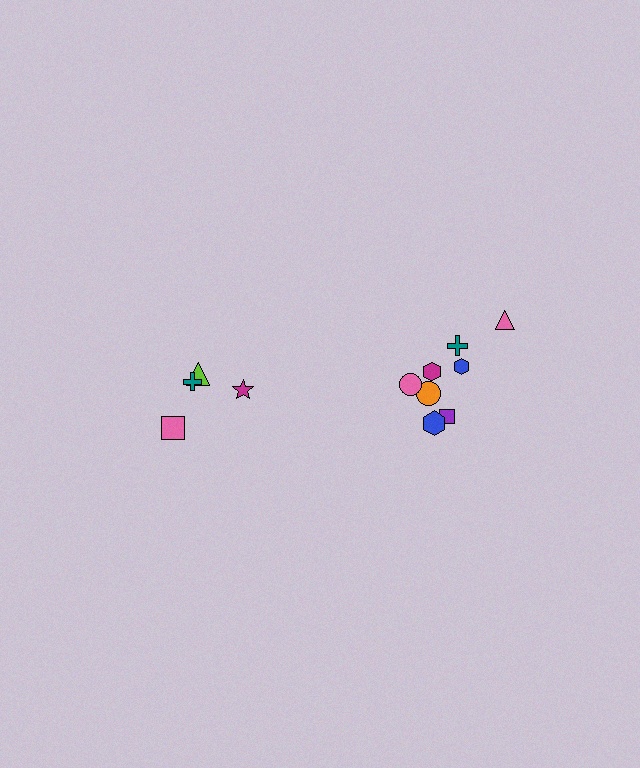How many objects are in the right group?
There are 8 objects.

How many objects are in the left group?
There are 4 objects.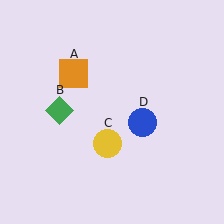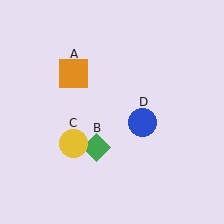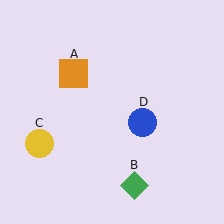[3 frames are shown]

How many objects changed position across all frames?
2 objects changed position: green diamond (object B), yellow circle (object C).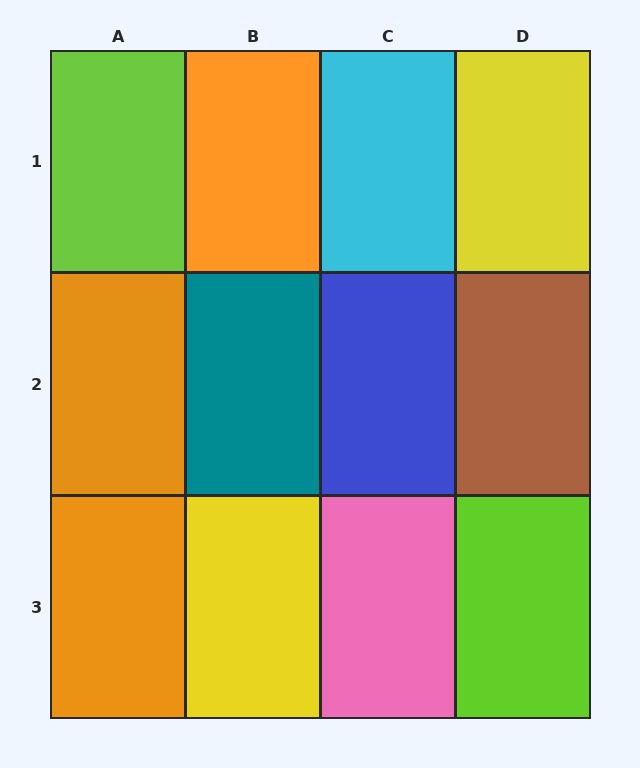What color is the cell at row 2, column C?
Blue.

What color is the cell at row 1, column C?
Cyan.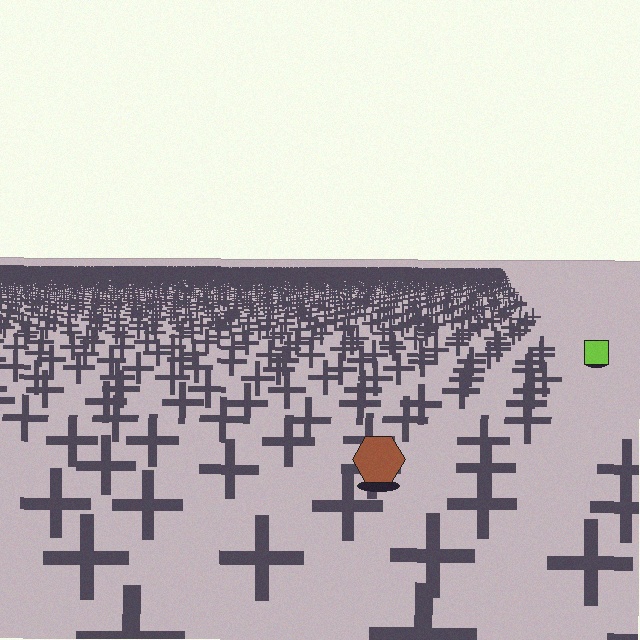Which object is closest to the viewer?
The brown hexagon is closest. The texture marks near it are larger and more spread out.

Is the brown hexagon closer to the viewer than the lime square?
Yes. The brown hexagon is closer — you can tell from the texture gradient: the ground texture is coarser near it.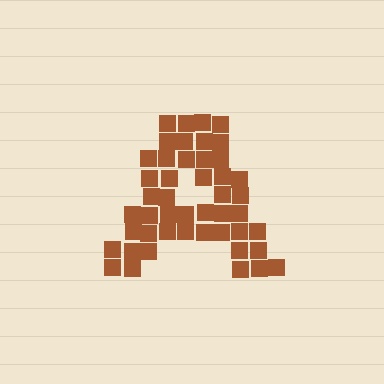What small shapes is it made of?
It is made of small squares.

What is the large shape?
The large shape is the letter A.